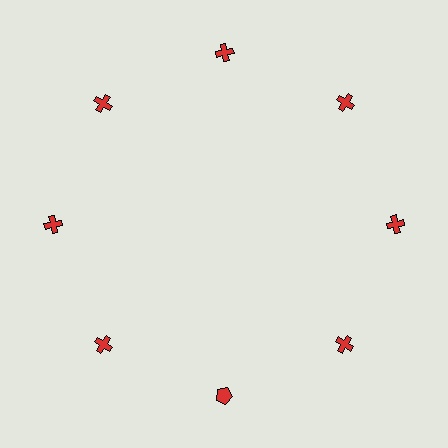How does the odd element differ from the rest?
It has a different shape: pentagon instead of cross.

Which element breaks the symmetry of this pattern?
The red pentagon at roughly the 6 o'clock position breaks the symmetry. All other shapes are red crosses.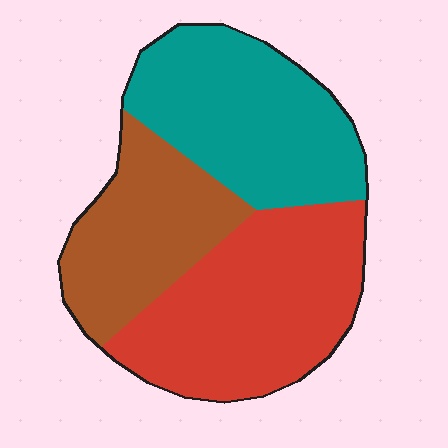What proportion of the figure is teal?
Teal covers 35% of the figure.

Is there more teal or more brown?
Teal.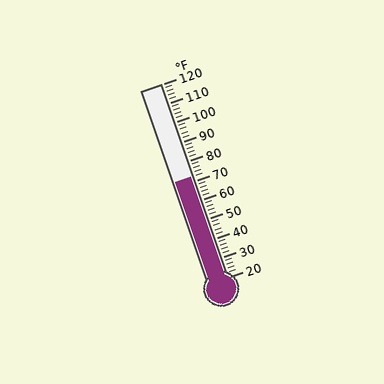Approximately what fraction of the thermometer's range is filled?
The thermometer is filled to approximately 50% of its range.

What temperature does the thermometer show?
The thermometer shows approximately 72°F.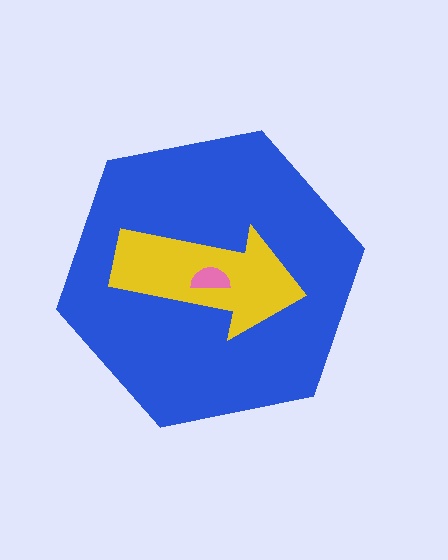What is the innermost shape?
The pink semicircle.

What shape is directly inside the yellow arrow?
The pink semicircle.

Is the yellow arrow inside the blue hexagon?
Yes.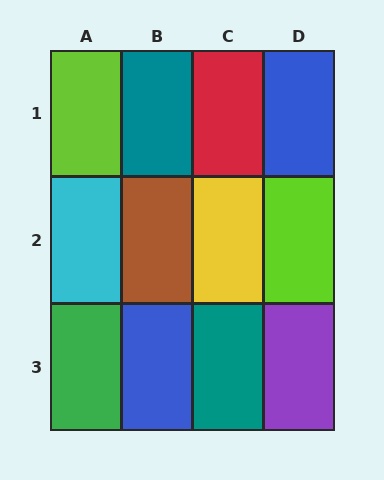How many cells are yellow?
1 cell is yellow.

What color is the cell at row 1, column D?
Blue.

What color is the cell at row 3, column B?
Blue.